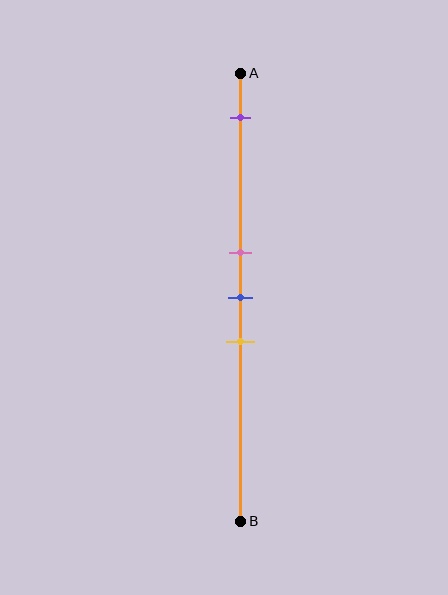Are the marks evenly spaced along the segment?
No, the marks are not evenly spaced.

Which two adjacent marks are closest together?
The pink and blue marks are the closest adjacent pair.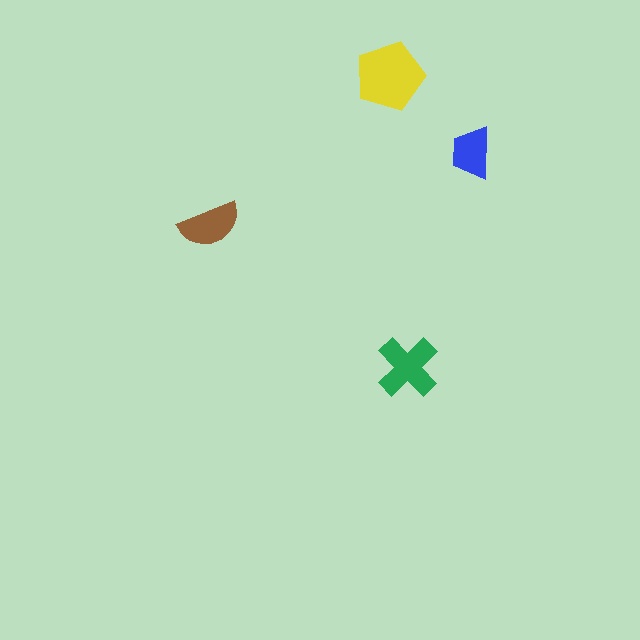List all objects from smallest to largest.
The blue trapezoid, the brown semicircle, the green cross, the yellow pentagon.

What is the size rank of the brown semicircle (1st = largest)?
3rd.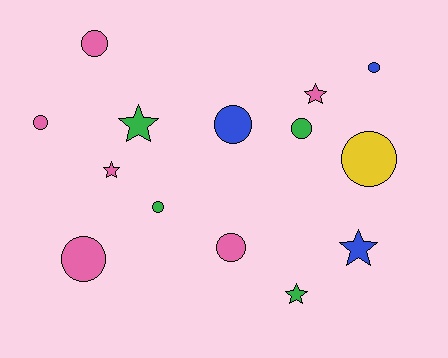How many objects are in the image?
There are 14 objects.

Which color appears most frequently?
Pink, with 6 objects.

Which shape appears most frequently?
Circle, with 9 objects.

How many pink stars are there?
There are 2 pink stars.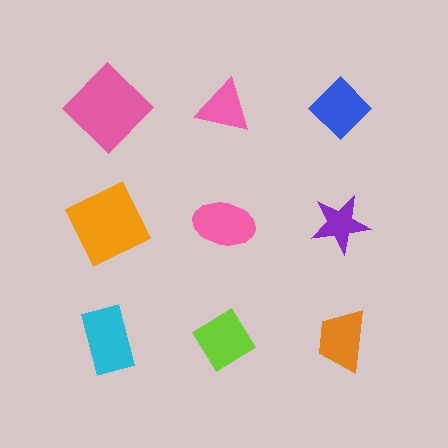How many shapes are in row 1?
3 shapes.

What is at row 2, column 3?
A purple star.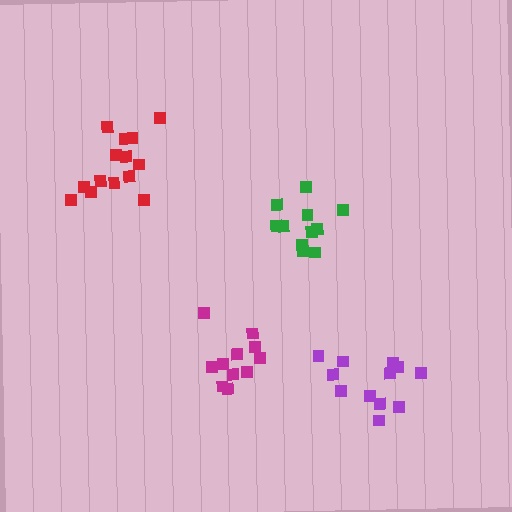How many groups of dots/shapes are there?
There are 4 groups.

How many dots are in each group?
Group 1: 11 dots, Group 2: 11 dots, Group 3: 12 dots, Group 4: 14 dots (48 total).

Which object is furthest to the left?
The red cluster is leftmost.